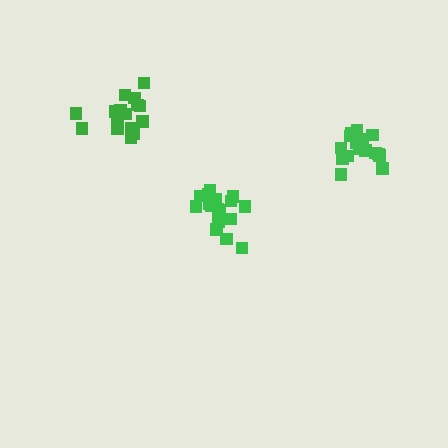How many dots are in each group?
Group 1: 17 dots, Group 2: 17 dots, Group 3: 18 dots (52 total).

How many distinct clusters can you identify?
There are 3 distinct clusters.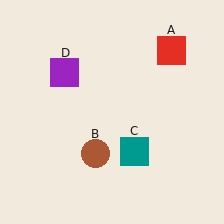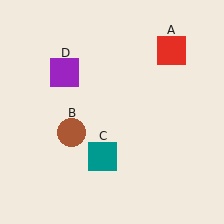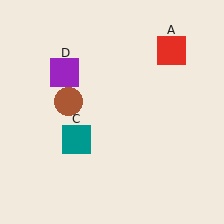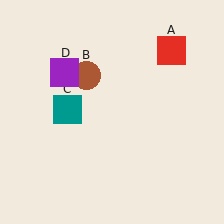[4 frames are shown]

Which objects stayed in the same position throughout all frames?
Red square (object A) and purple square (object D) remained stationary.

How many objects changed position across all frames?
2 objects changed position: brown circle (object B), teal square (object C).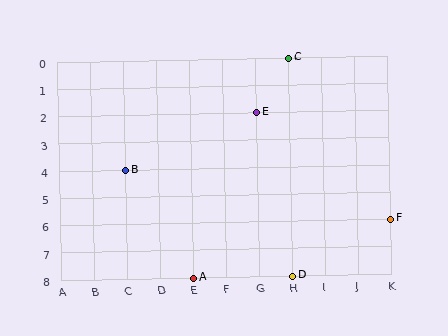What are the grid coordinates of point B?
Point B is at grid coordinates (C, 4).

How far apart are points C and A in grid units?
Points C and A are 3 columns and 8 rows apart (about 8.5 grid units diagonally).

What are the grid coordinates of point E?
Point E is at grid coordinates (G, 2).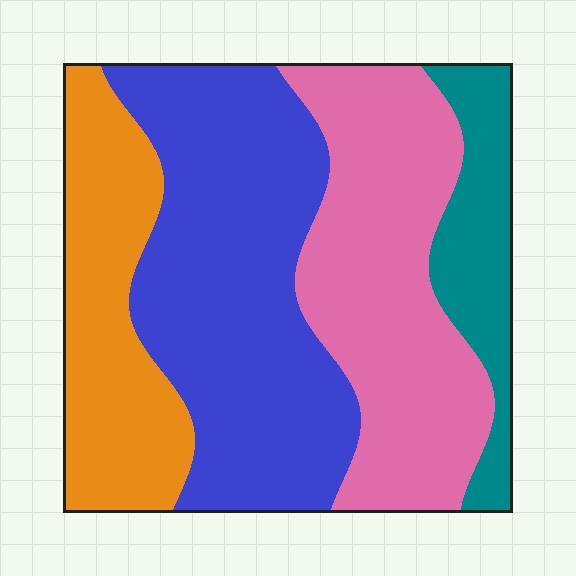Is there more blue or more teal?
Blue.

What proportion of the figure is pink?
Pink covers about 30% of the figure.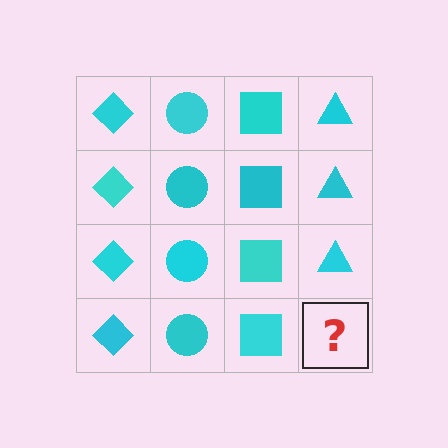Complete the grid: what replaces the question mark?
The question mark should be replaced with a cyan triangle.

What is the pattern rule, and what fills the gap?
The rule is that each column has a consistent shape. The gap should be filled with a cyan triangle.